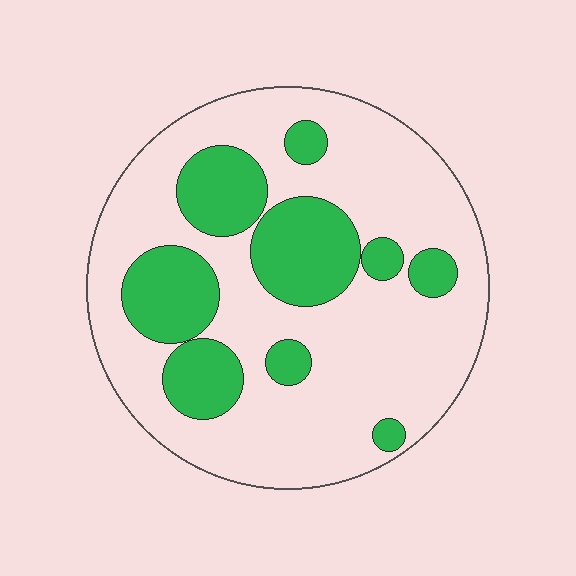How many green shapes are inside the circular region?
9.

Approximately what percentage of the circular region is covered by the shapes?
Approximately 30%.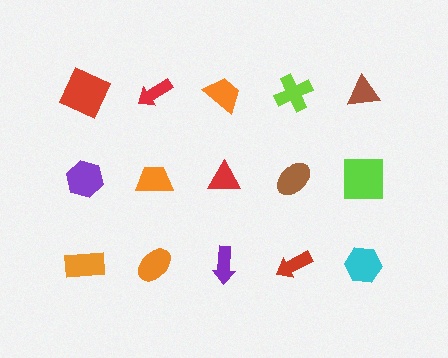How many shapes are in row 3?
5 shapes.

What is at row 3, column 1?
An orange rectangle.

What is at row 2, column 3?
A red triangle.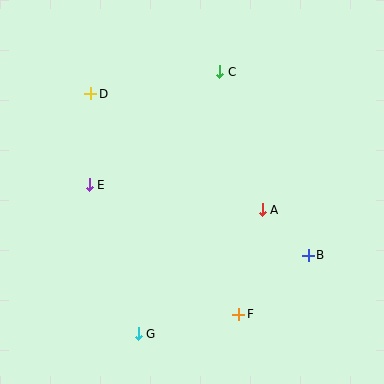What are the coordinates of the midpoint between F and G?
The midpoint between F and G is at (189, 324).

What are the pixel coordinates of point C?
Point C is at (220, 72).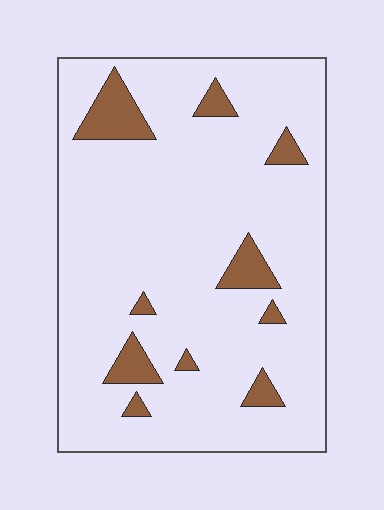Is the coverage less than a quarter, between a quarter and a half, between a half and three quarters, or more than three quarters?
Less than a quarter.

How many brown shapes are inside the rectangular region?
10.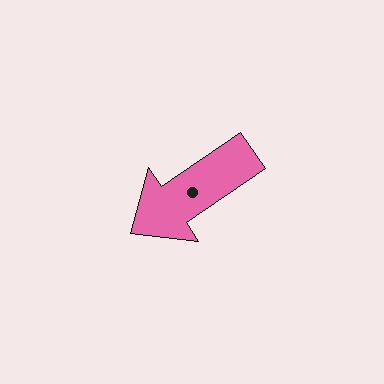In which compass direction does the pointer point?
Southwest.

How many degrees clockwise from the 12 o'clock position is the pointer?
Approximately 236 degrees.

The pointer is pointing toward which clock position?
Roughly 8 o'clock.